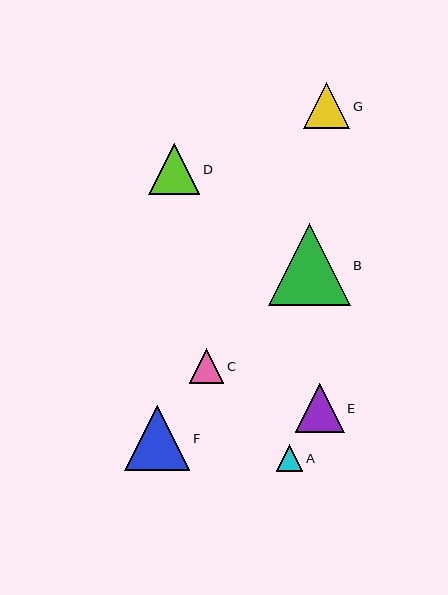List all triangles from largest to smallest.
From largest to smallest: B, F, D, E, G, C, A.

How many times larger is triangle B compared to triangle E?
Triangle B is approximately 1.7 times the size of triangle E.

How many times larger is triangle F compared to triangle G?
Triangle F is approximately 1.4 times the size of triangle G.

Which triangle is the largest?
Triangle B is the largest with a size of approximately 82 pixels.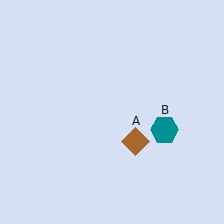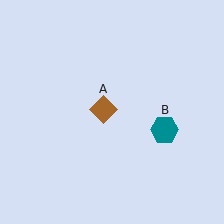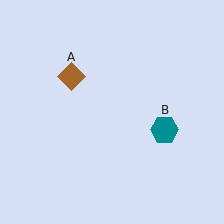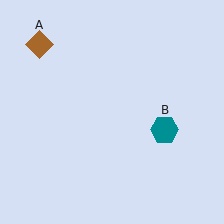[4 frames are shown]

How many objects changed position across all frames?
1 object changed position: brown diamond (object A).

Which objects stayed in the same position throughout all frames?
Teal hexagon (object B) remained stationary.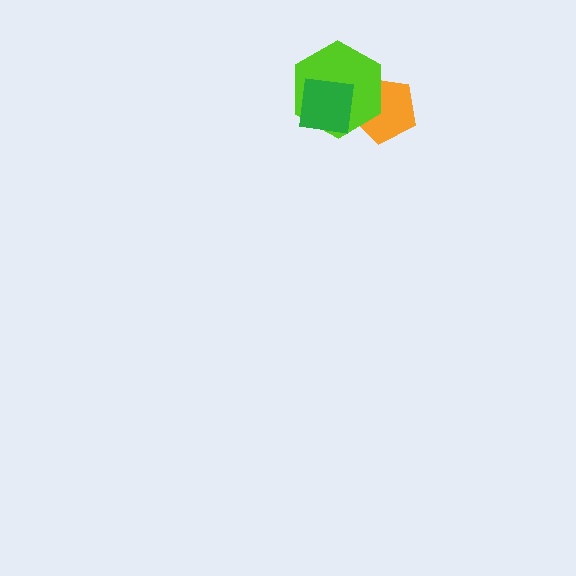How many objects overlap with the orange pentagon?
2 objects overlap with the orange pentagon.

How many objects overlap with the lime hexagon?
2 objects overlap with the lime hexagon.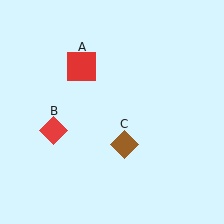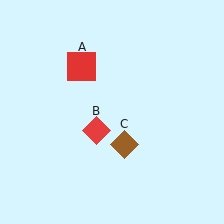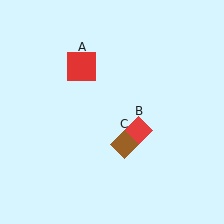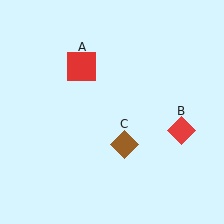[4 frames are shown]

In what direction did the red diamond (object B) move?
The red diamond (object B) moved right.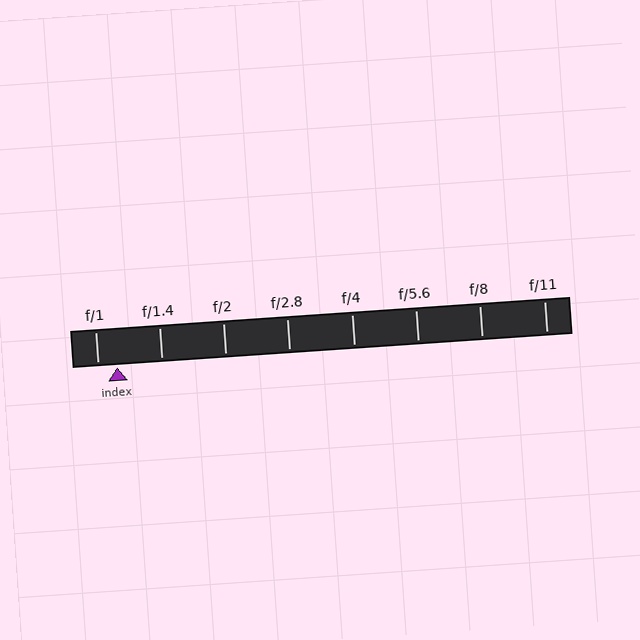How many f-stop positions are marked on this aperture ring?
There are 8 f-stop positions marked.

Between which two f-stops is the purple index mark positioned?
The index mark is between f/1 and f/1.4.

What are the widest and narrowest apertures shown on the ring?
The widest aperture shown is f/1 and the narrowest is f/11.